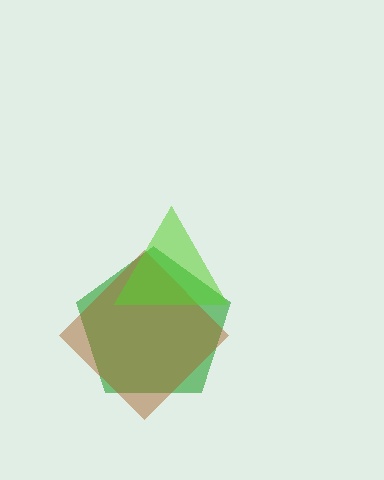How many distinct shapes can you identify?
There are 3 distinct shapes: a green pentagon, a brown diamond, a lime triangle.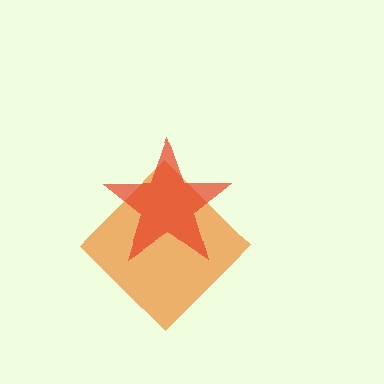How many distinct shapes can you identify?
There are 2 distinct shapes: an orange diamond, a red star.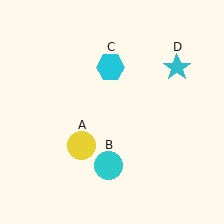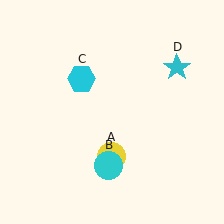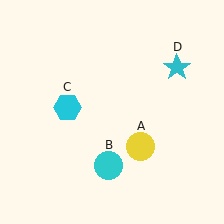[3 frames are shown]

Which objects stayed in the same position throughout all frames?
Cyan circle (object B) and cyan star (object D) remained stationary.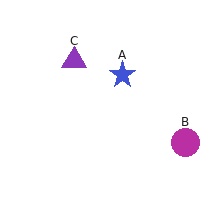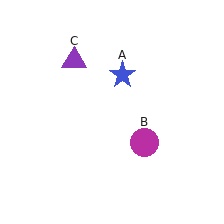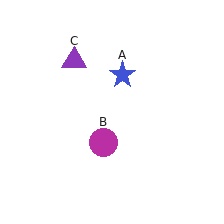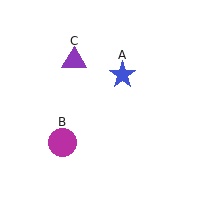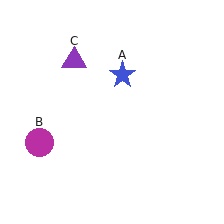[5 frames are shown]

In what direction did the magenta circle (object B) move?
The magenta circle (object B) moved left.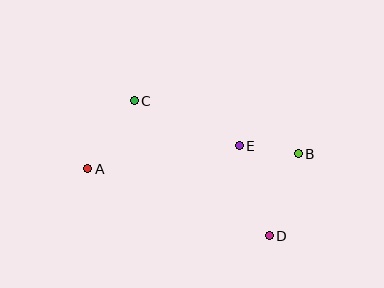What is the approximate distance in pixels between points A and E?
The distance between A and E is approximately 153 pixels.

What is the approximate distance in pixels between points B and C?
The distance between B and C is approximately 173 pixels.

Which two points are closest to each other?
Points B and E are closest to each other.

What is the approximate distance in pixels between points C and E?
The distance between C and E is approximately 114 pixels.